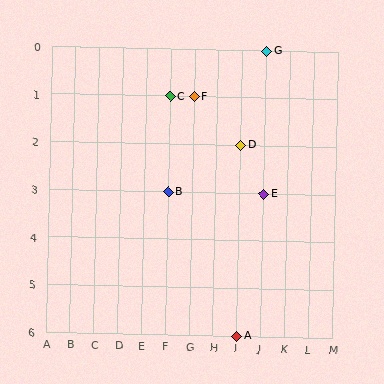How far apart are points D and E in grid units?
Points D and E are 1 column and 1 row apart (about 1.4 grid units diagonally).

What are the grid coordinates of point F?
Point F is at grid coordinates (G, 1).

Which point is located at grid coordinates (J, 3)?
Point E is at (J, 3).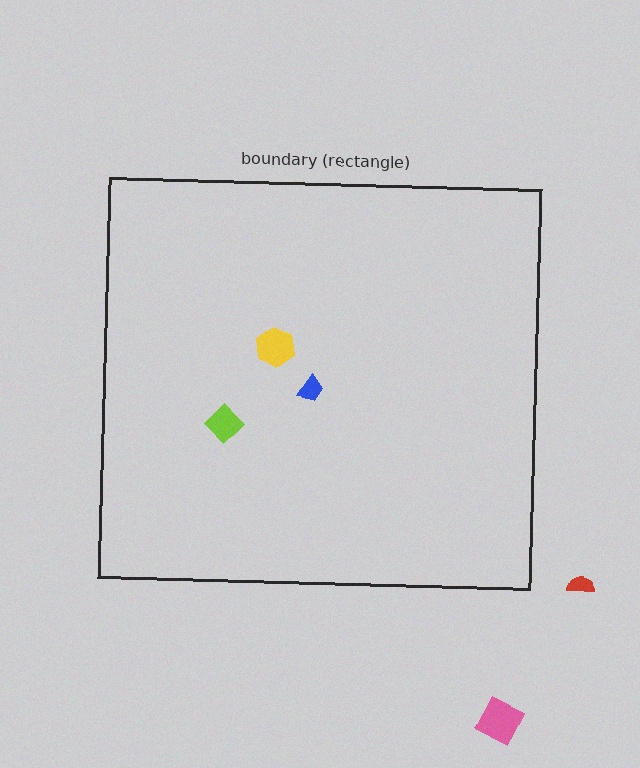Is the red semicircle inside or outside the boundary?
Outside.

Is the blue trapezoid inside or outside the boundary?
Inside.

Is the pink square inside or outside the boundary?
Outside.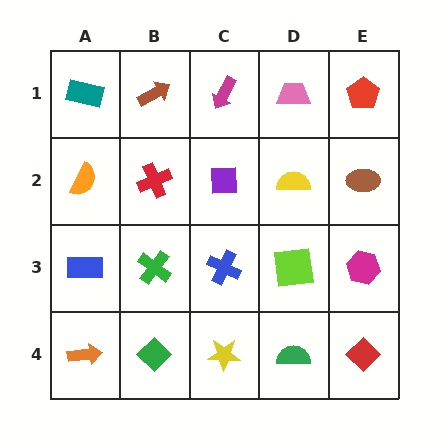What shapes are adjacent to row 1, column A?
An orange semicircle (row 2, column A), a brown arrow (row 1, column B).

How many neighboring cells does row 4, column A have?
2.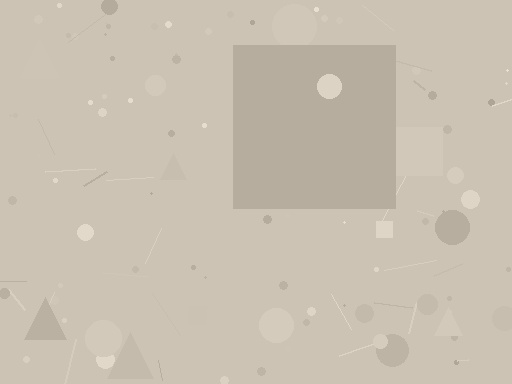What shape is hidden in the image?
A square is hidden in the image.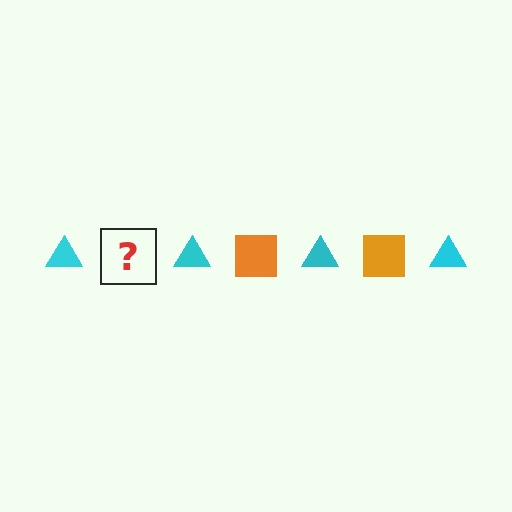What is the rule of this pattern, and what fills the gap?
The rule is that the pattern alternates between cyan triangle and orange square. The gap should be filled with an orange square.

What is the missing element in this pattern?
The missing element is an orange square.